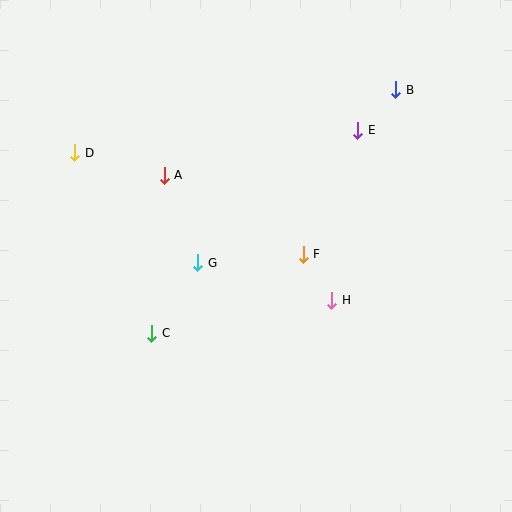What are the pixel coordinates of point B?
Point B is at (396, 90).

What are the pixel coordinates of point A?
Point A is at (164, 175).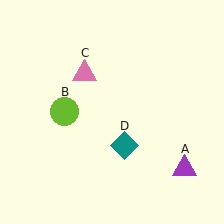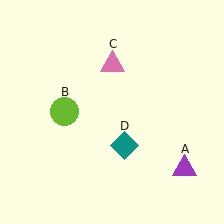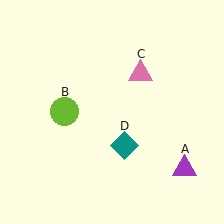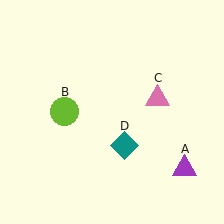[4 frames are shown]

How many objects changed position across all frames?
1 object changed position: pink triangle (object C).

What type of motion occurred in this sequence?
The pink triangle (object C) rotated clockwise around the center of the scene.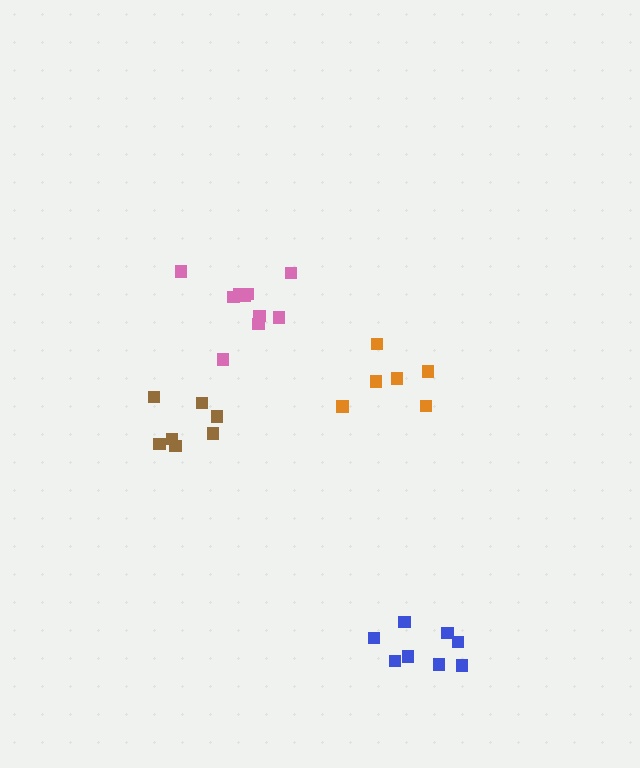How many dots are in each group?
Group 1: 11 dots, Group 2: 6 dots, Group 3: 8 dots, Group 4: 8 dots (33 total).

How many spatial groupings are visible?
There are 4 spatial groupings.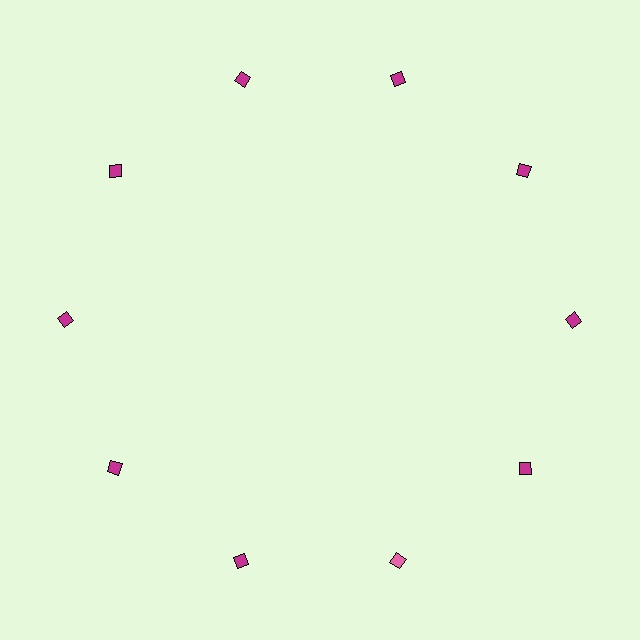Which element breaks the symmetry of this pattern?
The pink diamond at roughly the 5 o'clock position breaks the symmetry. All other shapes are magenta diamonds.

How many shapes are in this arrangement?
There are 10 shapes arranged in a ring pattern.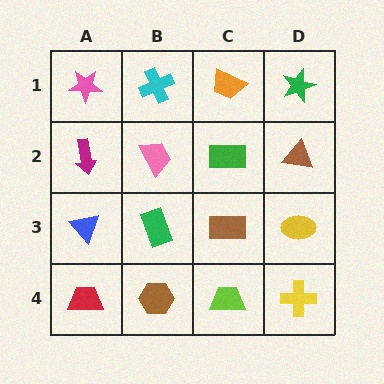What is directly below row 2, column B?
A green rectangle.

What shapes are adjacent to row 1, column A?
A magenta arrow (row 2, column A), a cyan cross (row 1, column B).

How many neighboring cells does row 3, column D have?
3.